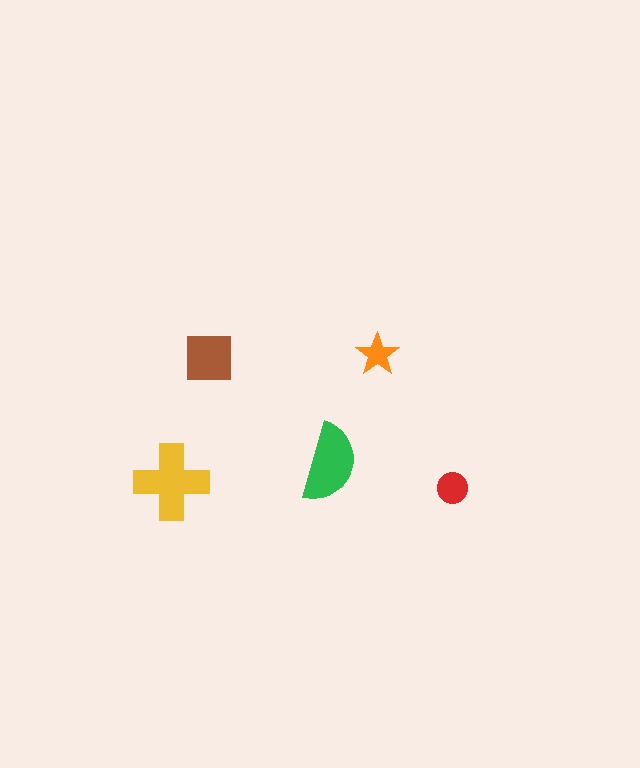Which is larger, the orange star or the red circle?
The red circle.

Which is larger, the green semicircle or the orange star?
The green semicircle.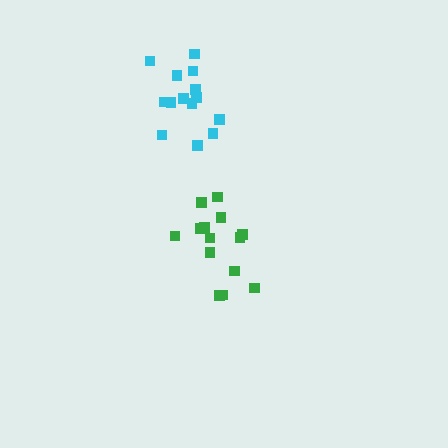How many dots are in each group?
Group 1: 14 dots, Group 2: 14 dots (28 total).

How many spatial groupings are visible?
There are 2 spatial groupings.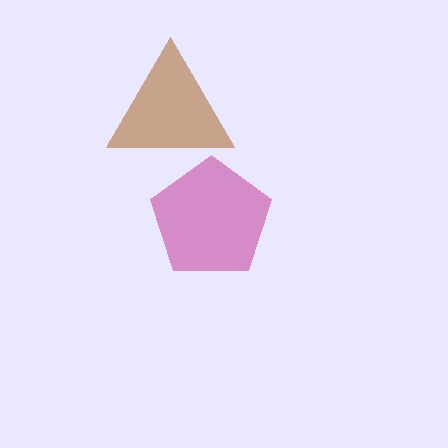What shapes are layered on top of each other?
The layered shapes are: a brown triangle, a magenta pentagon.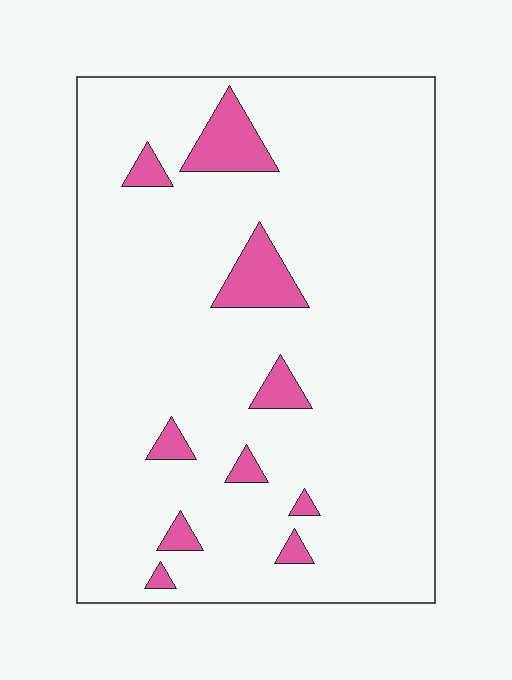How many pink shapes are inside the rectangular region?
10.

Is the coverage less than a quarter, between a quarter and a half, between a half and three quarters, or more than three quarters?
Less than a quarter.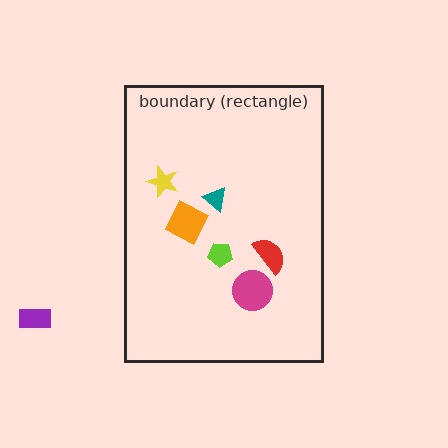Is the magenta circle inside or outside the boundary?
Inside.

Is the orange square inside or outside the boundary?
Inside.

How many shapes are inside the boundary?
6 inside, 1 outside.